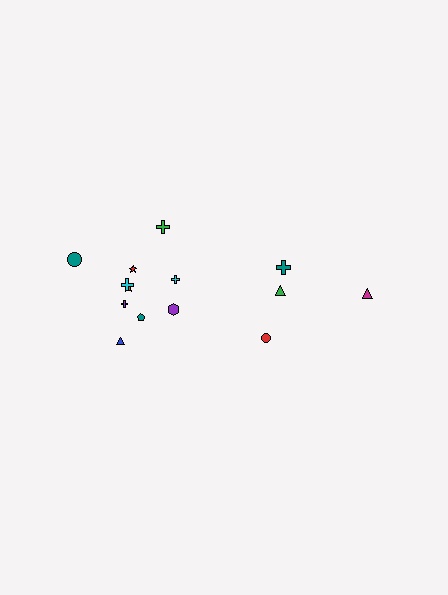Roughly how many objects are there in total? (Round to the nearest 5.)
Roughly 15 objects in total.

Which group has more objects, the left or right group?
The left group.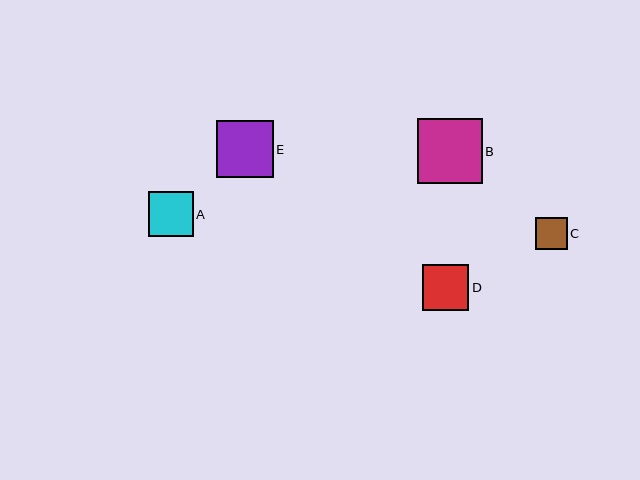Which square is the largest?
Square B is the largest with a size of approximately 65 pixels.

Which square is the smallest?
Square C is the smallest with a size of approximately 32 pixels.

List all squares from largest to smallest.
From largest to smallest: B, E, D, A, C.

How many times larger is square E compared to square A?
Square E is approximately 1.3 times the size of square A.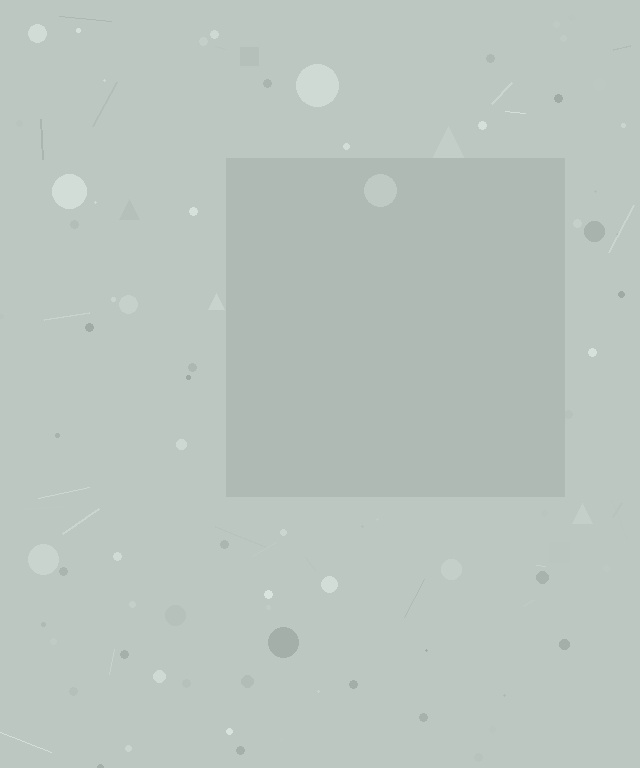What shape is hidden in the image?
A square is hidden in the image.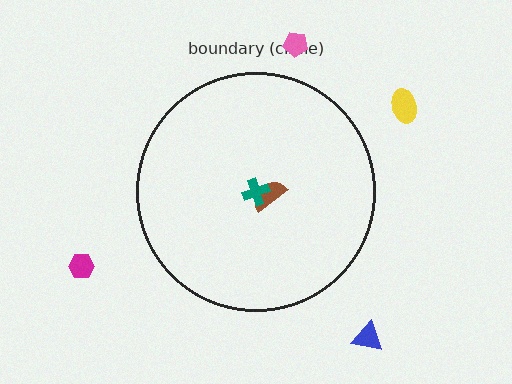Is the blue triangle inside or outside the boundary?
Outside.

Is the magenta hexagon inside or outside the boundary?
Outside.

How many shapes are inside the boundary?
2 inside, 4 outside.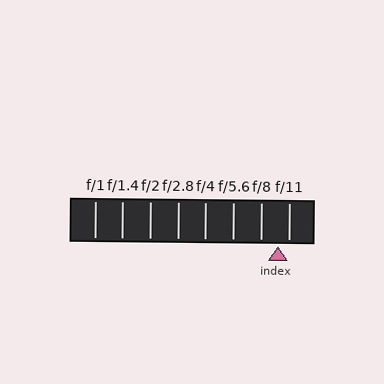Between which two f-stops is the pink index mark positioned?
The index mark is between f/8 and f/11.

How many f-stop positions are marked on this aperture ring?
There are 8 f-stop positions marked.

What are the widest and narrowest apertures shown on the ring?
The widest aperture shown is f/1 and the narrowest is f/11.